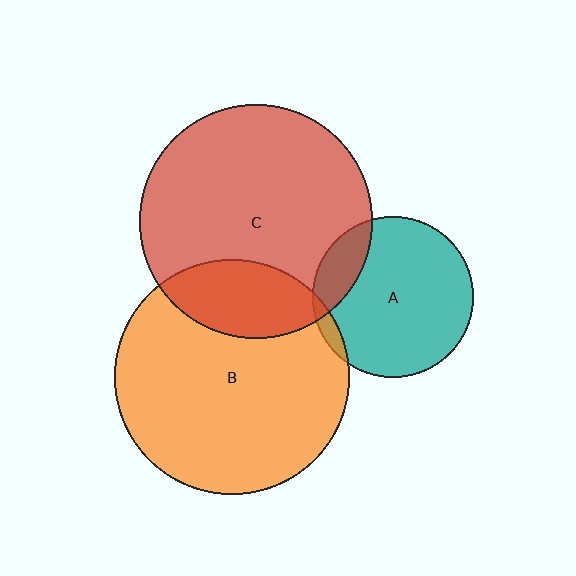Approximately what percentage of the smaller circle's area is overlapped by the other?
Approximately 20%.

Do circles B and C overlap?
Yes.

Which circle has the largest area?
Circle B (orange).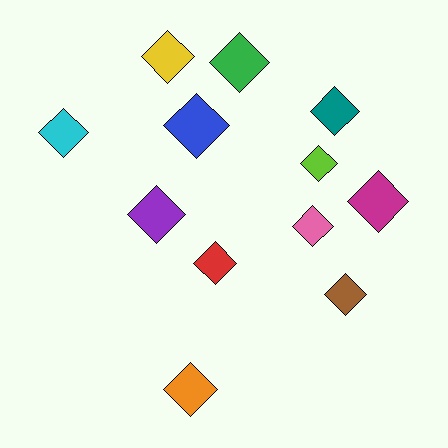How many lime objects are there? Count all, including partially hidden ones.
There is 1 lime object.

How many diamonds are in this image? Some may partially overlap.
There are 12 diamonds.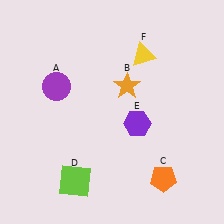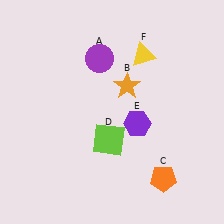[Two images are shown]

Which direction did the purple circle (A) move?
The purple circle (A) moved right.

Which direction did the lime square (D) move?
The lime square (D) moved up.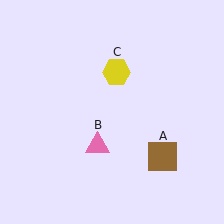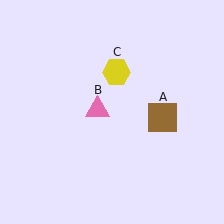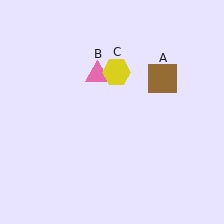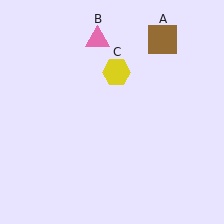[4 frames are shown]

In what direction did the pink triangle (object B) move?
The pink triangle (object B) moved up.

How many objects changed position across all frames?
2 objects changed position: brown square (object A), pink triangle (object B).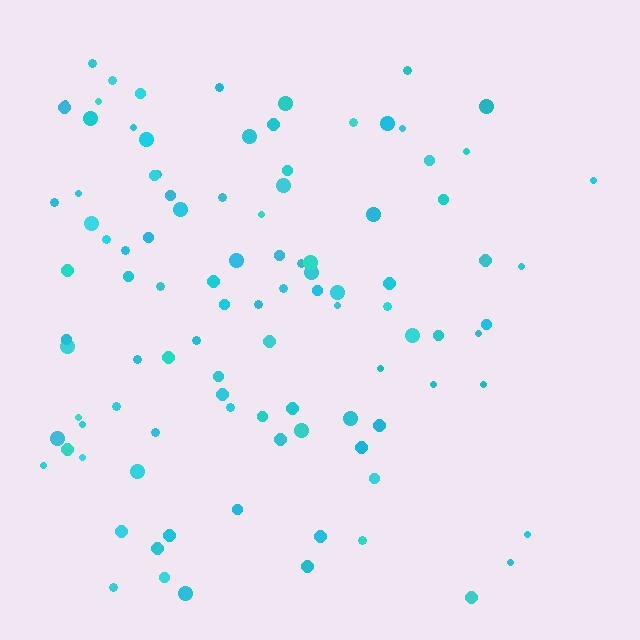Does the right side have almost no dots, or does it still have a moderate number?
Still a moderate number, just noticeably fewer than the left.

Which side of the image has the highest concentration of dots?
The left.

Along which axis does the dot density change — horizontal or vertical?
Horizontal.